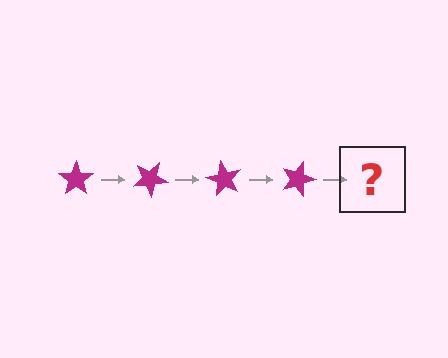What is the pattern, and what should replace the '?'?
The pattern is that the star rotates 30 degrees each step. The '?' should be a magenta star rotated 120 degrees.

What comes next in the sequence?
The next element should be a magenta star rotated 120 degrees.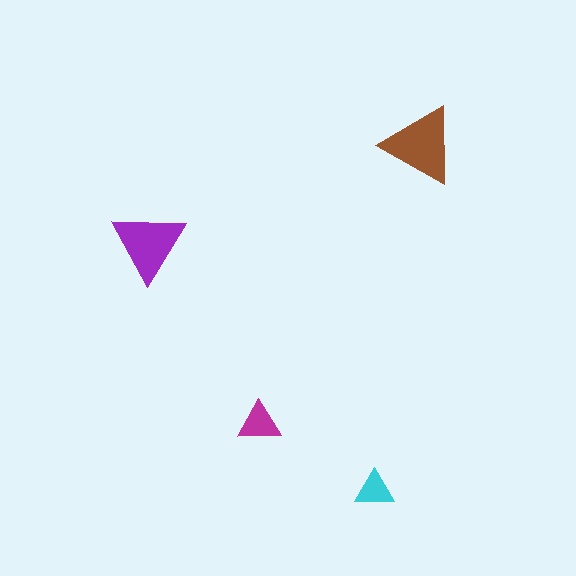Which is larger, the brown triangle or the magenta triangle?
The brown one.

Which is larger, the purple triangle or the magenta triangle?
The purple one.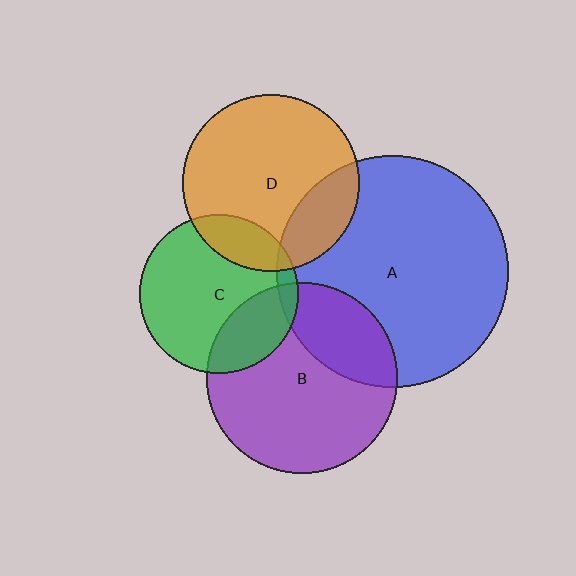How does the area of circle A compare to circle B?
Approximately 1.5 times.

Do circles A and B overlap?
Yes.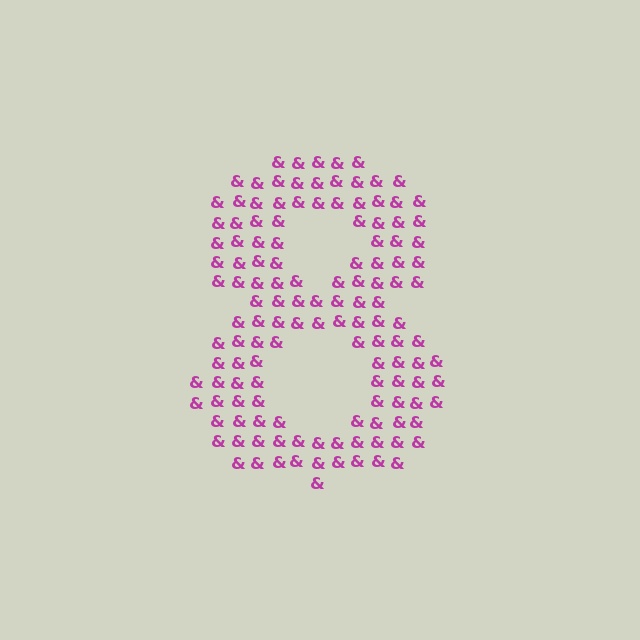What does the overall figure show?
The overall figure shows the digit 8.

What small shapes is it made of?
It is made of small ampersands.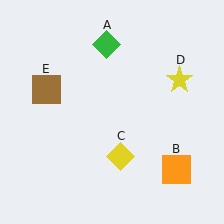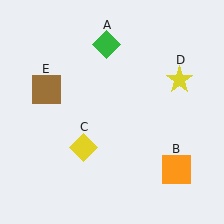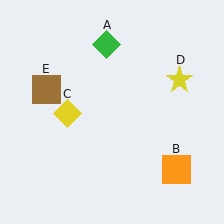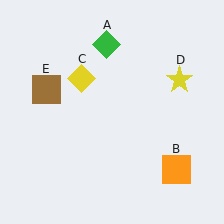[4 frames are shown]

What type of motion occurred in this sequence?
The yellow diamond (object C) rotated clockwise around the center of the scene.